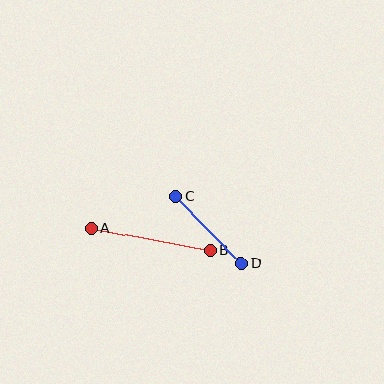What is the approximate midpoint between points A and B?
The midpoint is at approximately (151, 239) pixels.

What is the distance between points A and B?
The distance is approximately 121 pixels.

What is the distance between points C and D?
The distance is approximately 94 pixels.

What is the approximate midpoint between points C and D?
The midpoint is at approximately (209, 230) pixels.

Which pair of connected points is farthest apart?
Points A and B are farthest apart.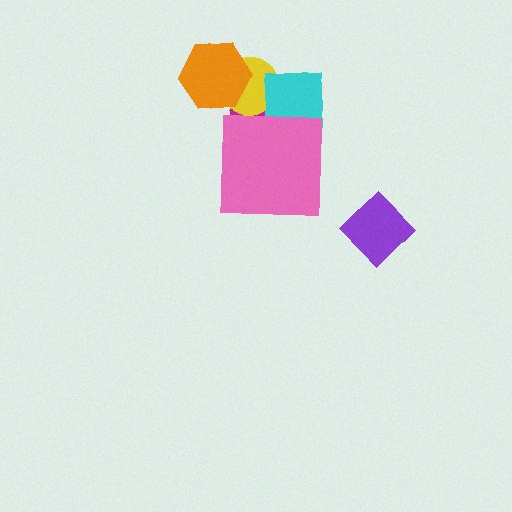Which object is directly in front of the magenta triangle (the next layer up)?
The yellow circle is directly in front of the magenta triangle.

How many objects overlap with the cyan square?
3 objects overlap with the cyan square.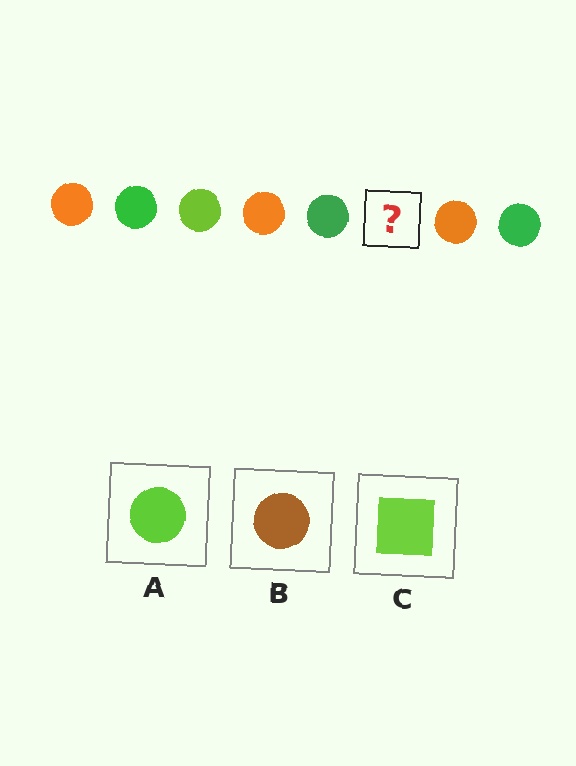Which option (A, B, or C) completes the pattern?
A.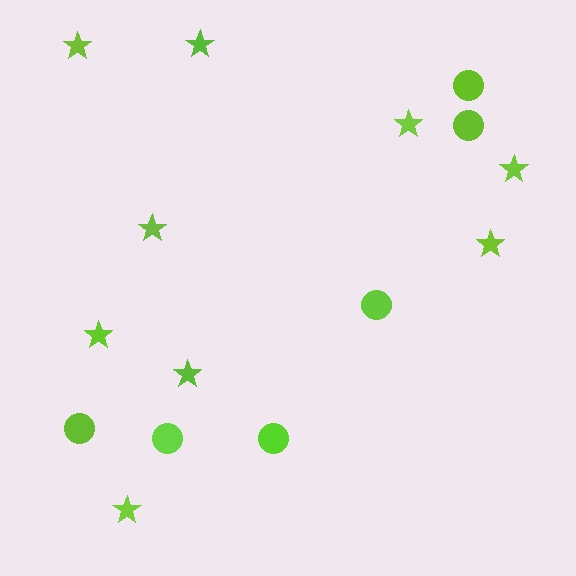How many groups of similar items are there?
There are 2 groups: one group of stars (9) and one group of circles (6).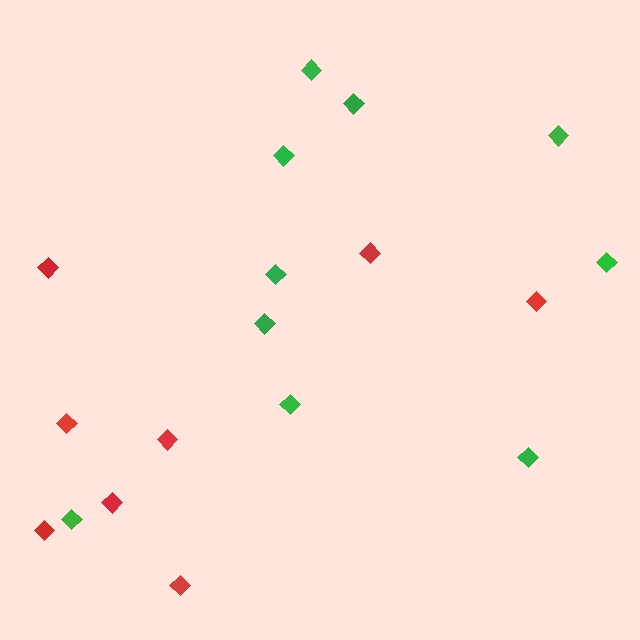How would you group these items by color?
There are 2 groups: one group of red diamonds (8) and one group of green diamonds (10).